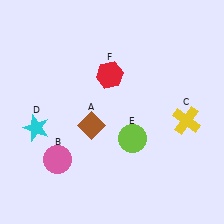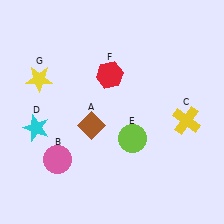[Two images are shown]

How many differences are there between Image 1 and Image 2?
There is 1 difference between the two images.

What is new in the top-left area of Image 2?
A yellow star (G) was added in the top-left area of Image 2.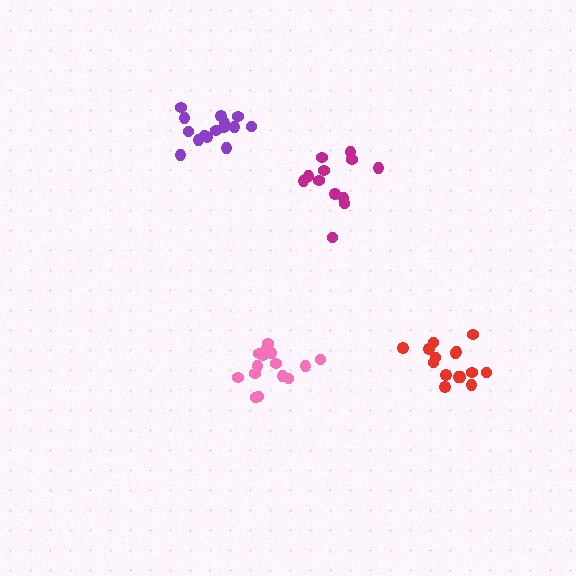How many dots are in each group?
Group 1: 15 dots, Group 2: 15 dots, Group 3: 12 dots, Group 4: 15 dots (57 total).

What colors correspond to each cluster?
The clusters are colored: pink, red, magenta, purple.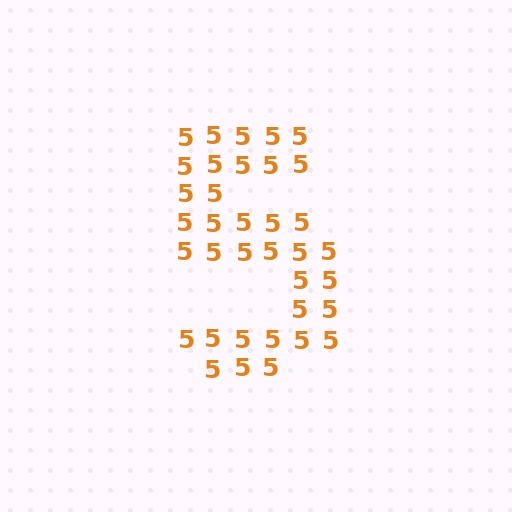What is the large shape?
The large shape is the digit 5.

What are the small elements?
The small elements are digit 5's.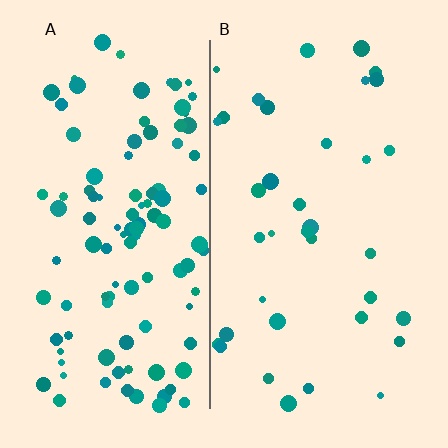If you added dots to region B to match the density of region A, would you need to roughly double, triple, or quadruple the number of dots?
Approximately triple.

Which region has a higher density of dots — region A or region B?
A (the left).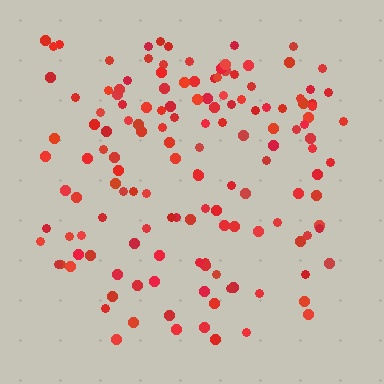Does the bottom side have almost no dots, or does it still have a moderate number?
Still a moderate number, just noticeably fewer than the top.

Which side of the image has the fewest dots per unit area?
The bottom.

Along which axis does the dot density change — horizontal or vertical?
Vertical.